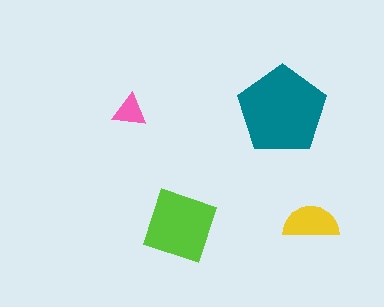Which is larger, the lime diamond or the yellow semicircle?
The lime diamond.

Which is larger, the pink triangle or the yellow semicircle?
The yellow semicircle.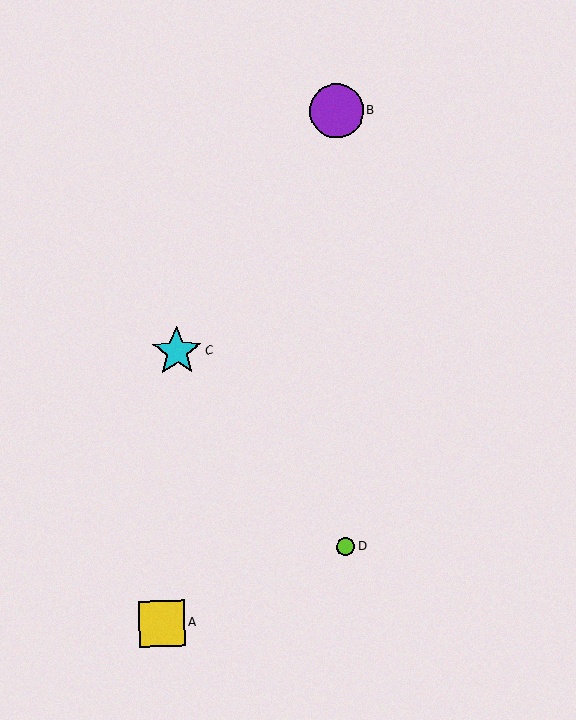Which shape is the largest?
The purple circle (labeled B) is the largest.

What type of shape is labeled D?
Shape D is a lime circle.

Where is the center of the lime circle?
The center of the lime circle is at (346, 546).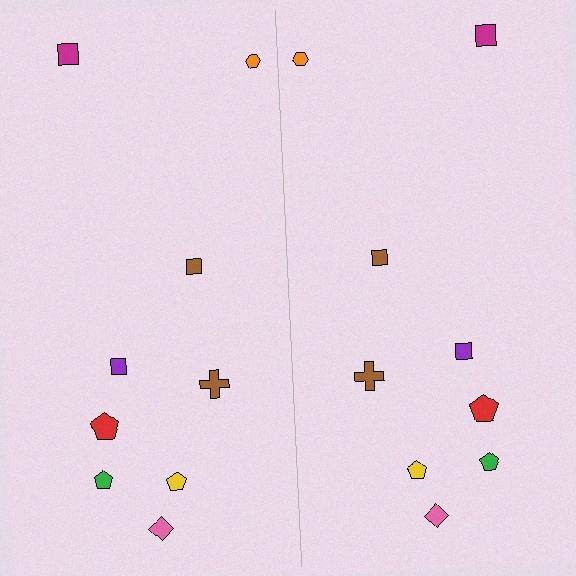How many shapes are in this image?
There are 18 shapes in this image.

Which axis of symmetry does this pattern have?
The pattern has a vertical axis of symmetry running through the center of the image.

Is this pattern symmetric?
Yes, this pattern has bilateral (reflection) symmetry.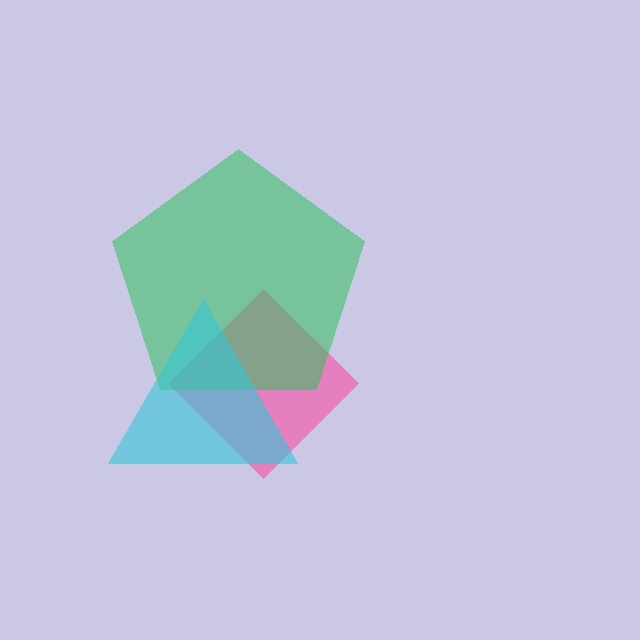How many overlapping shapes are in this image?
There are 3 overlapping shapes in the image.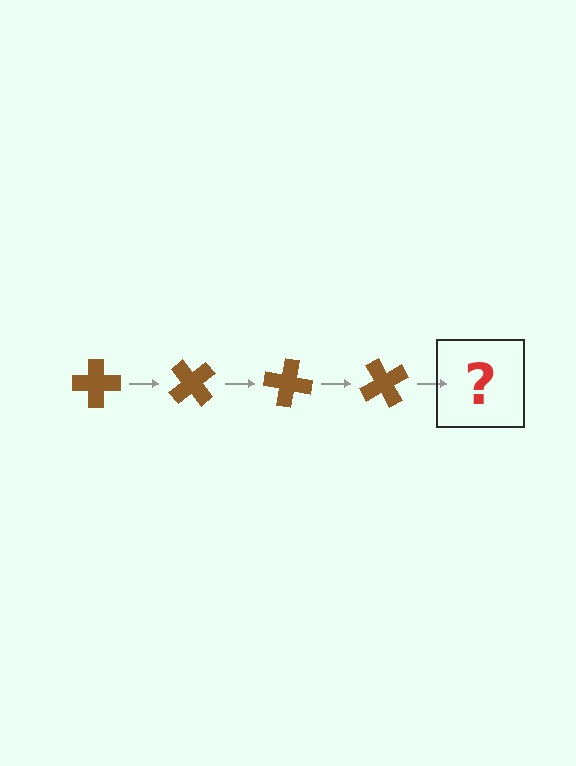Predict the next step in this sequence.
The next step is a brown cross rotated 200 degrees.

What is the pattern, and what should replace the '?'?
The pattern is that the cross rotates 50 degrees each step. The '?' should be a brown cross rotated 200 degrees.